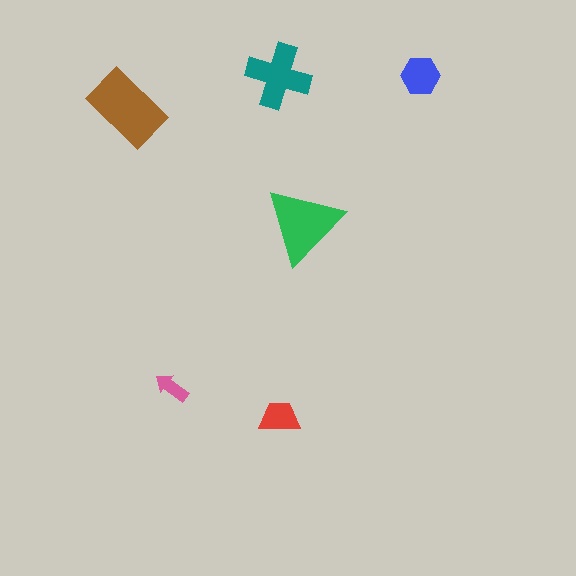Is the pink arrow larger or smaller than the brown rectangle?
Smaller.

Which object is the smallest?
The pink arrow.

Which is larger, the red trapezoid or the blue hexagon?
The blue hexagon.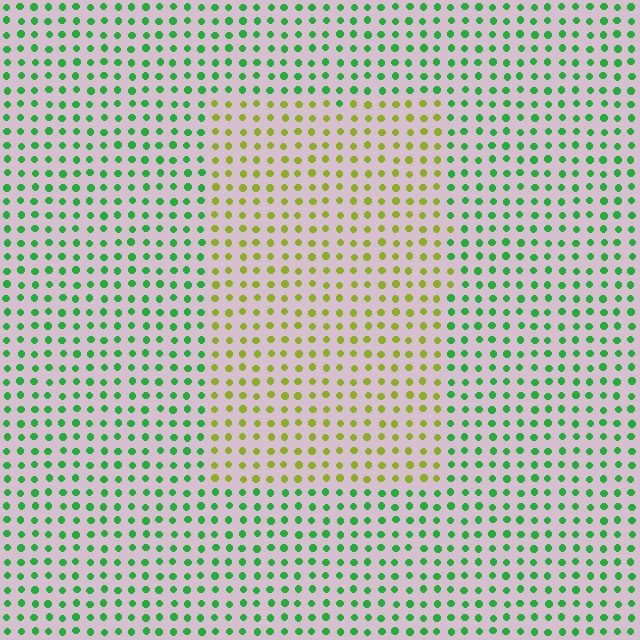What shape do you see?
I see a rectangle.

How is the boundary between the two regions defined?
The boundary is defined purely by a slight shift in hue (about 54 degrees). Spacing, size, and orientation are identical on both sides.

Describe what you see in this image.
The image is filled with small green elements in a uniform arrangement. A rectangle-shaped region is visible where the elements are tinted to a slightly different hue, forming a subtle color boundary.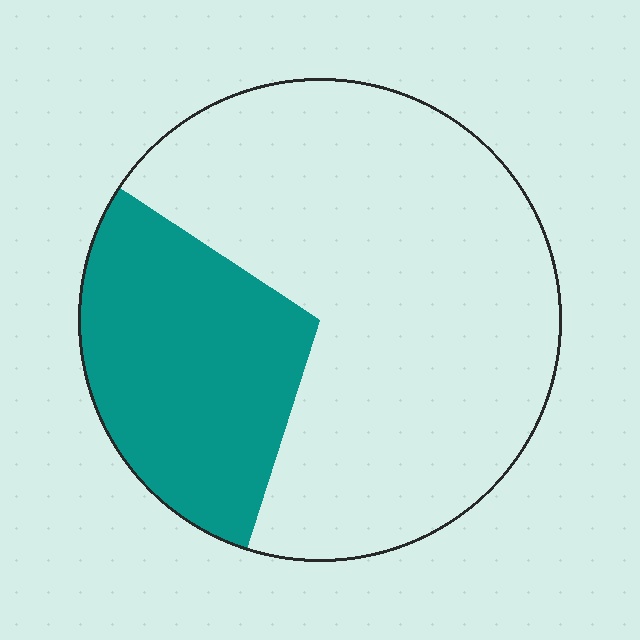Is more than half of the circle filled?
No.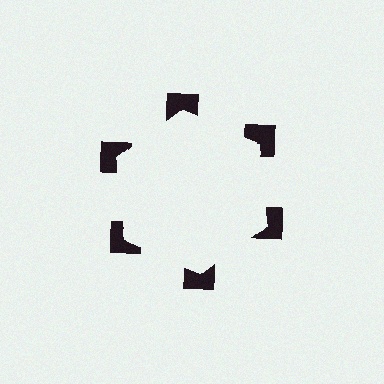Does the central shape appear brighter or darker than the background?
It typically appears slightly brighter than the background, even though no actual brightness change is drawn.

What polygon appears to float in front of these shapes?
An illusory hexagon — its edges are inferred from the aligned wedge cuts in the notched squares, not physically drawn.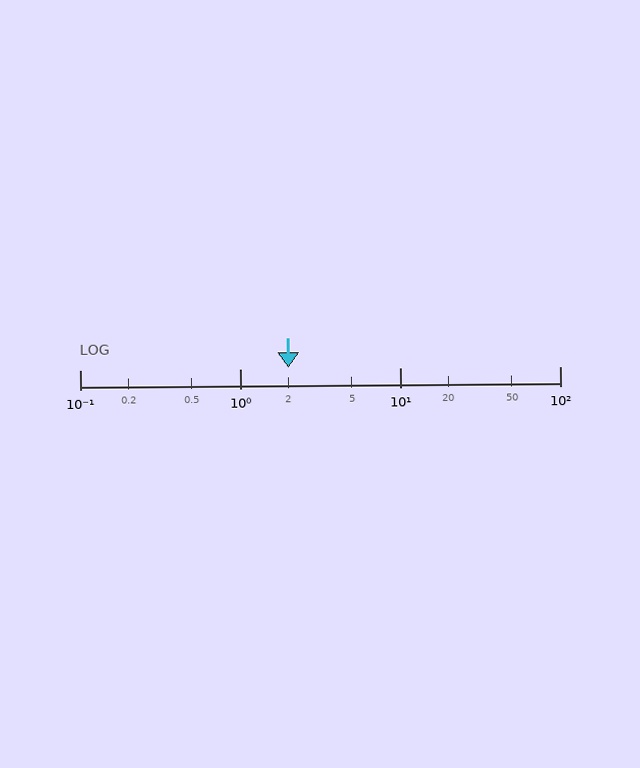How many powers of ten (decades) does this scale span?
The scale spans 3 decades, from 0.1 to 100.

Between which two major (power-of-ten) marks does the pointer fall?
The pointer is between 1 and 10.